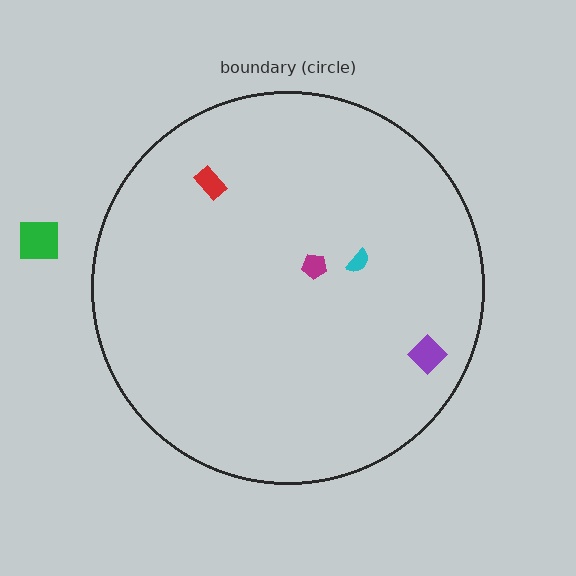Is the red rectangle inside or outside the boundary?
Inside.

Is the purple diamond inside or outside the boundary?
Inside.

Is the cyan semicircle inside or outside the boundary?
Inside.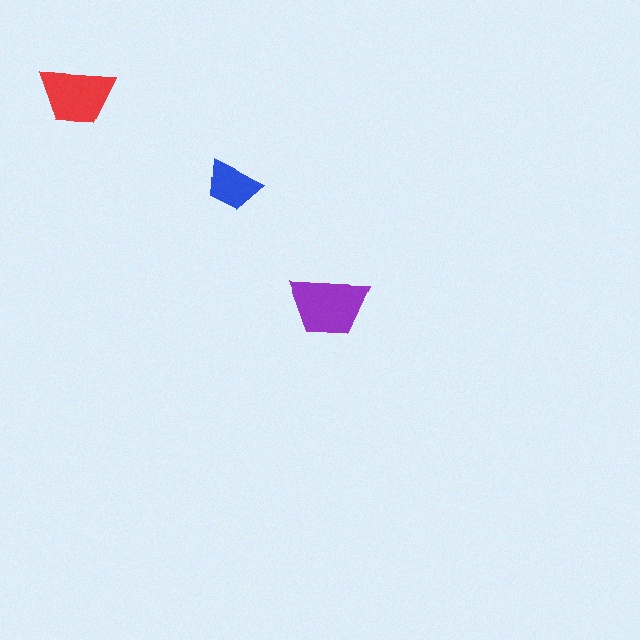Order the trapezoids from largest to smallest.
the purple one, the red one, the blue one.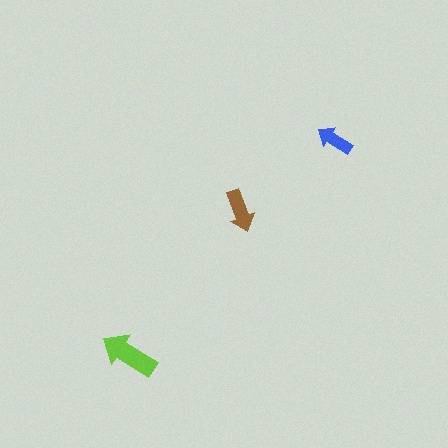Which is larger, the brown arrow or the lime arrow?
The lime one.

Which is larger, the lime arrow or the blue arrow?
The lime one.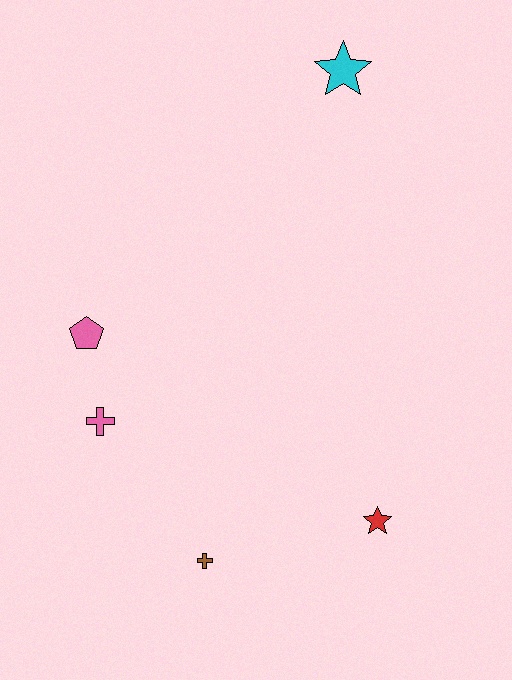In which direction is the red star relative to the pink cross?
The red star is to the right of the pink cross.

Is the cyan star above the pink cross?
Yes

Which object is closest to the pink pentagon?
The pink cross is closest to the pink pentagon.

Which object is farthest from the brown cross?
The cyan star is farthest from the brown cross.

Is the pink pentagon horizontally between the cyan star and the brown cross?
No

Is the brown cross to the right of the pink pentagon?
Yes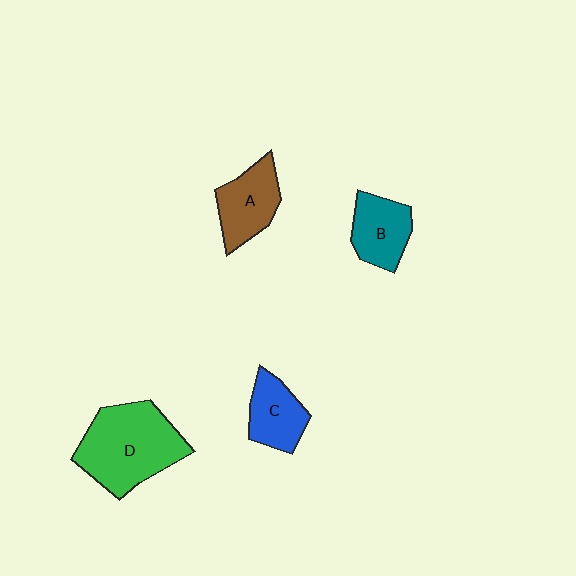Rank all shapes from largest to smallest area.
From largest to smallest: D (green), A (brown), B (teal), C (blue).